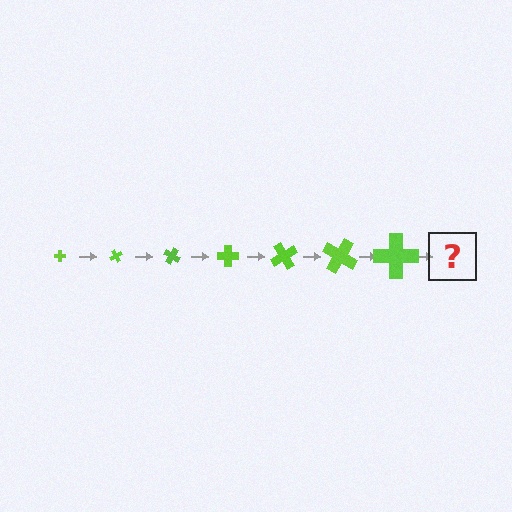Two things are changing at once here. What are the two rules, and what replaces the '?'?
The two rules are that the cross grows larger each step and it rotates 60 degrees each step. The '?' should be a cross, larger than the previous one and rotated 420 degrees from the start.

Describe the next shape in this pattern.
It should be a cross, larger than the previous one and rotated 420 degrees from the start.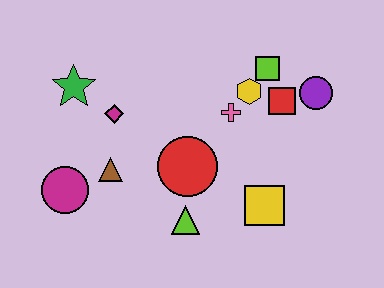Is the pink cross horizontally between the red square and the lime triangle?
Yes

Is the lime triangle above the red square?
No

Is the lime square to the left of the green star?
No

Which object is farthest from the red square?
The magenta circle is farthest from the red square.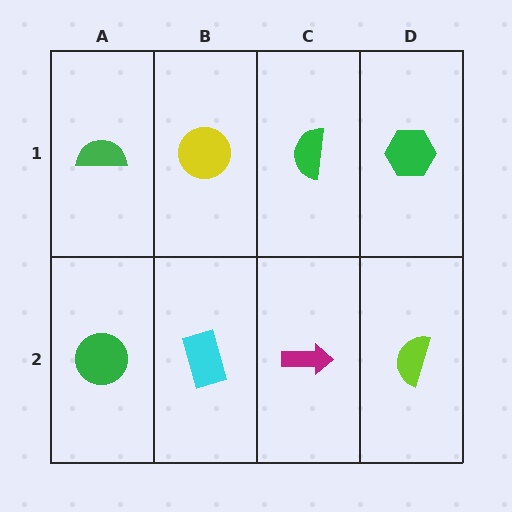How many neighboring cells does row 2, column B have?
3.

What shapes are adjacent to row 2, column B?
A yellow circle (row 1, column B), a green circle (row 2, column A), a magenta arrow (row 2, column C).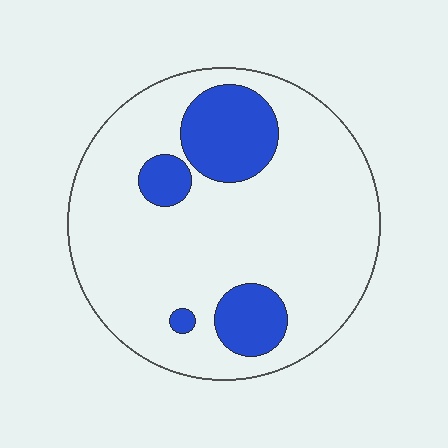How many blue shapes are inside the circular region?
4.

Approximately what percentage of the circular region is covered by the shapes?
Approximately 20%.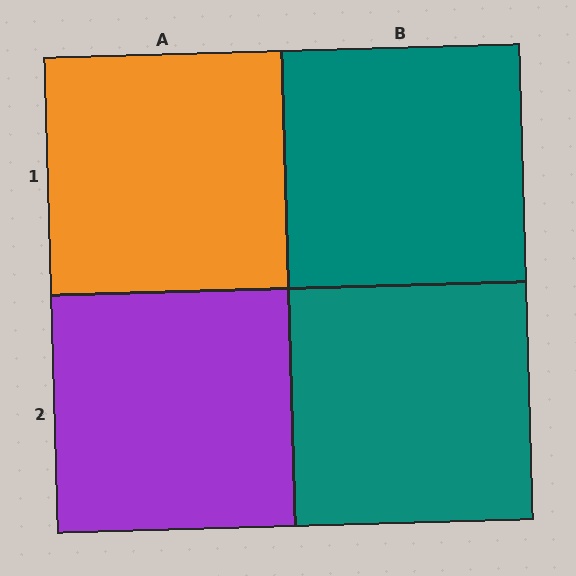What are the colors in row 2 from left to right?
Purple, teal.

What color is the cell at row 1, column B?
Teal.